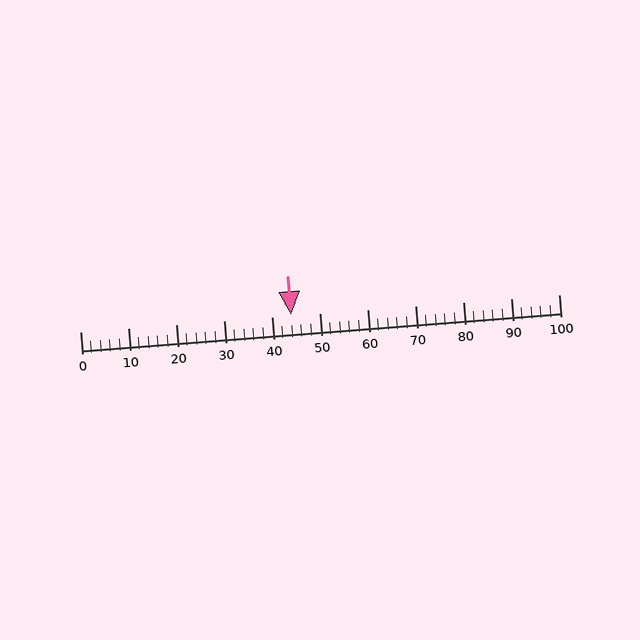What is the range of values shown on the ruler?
The ruler shows values from 0 to 100.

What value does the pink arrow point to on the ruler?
The pink arrow points to approximately 44.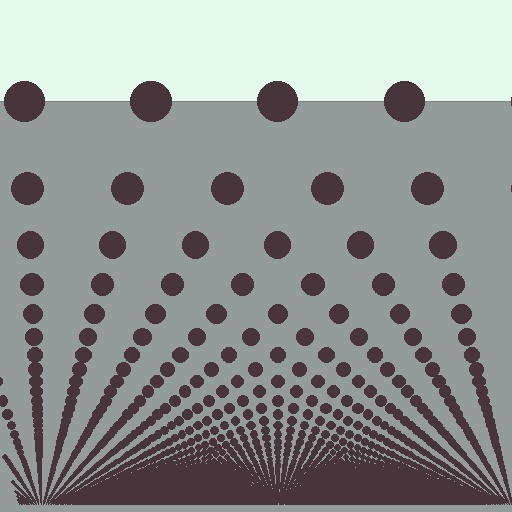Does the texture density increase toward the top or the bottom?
Density increases toward the bottom.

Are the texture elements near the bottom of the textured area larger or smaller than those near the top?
Smaller. The gradient is inverted — elements near the bottom are smaller and denser.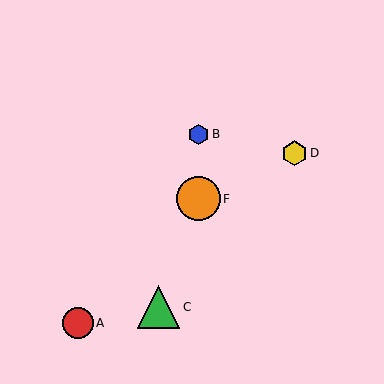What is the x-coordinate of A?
Object A is at x≈78.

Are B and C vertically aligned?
No, B is at x≈198 and C is at x≈158.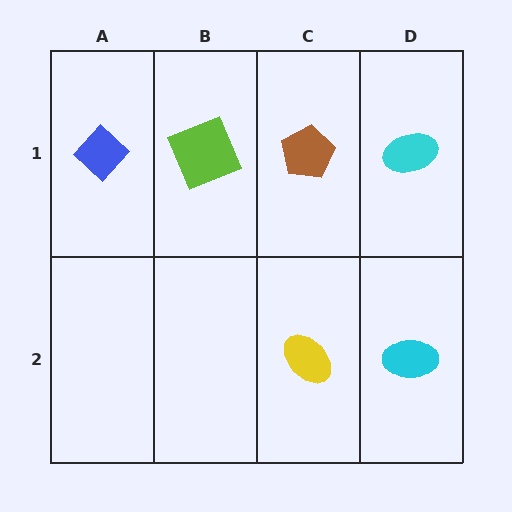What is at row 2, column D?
A cyan ellipse.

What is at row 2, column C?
A yellow ellipse.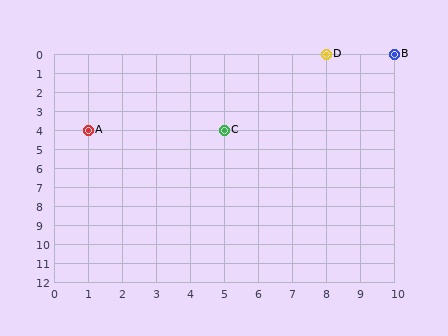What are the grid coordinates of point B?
Point B is at grid coordinates (10, 0).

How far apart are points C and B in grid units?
Points C and B are 5 columns and 4 rows apart (about 6.4 grid units diagonally).